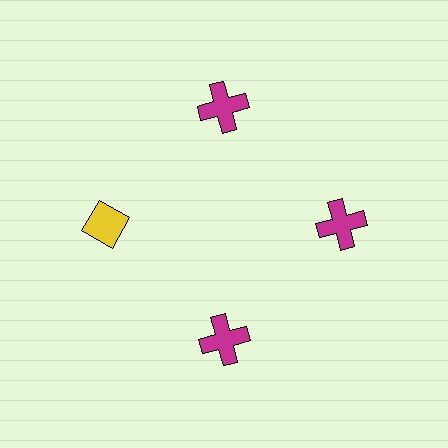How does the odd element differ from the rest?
It differs in both color (yellow instead of magenta) and shape (diamond instead of cross).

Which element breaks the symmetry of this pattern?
The yellow diamond at roughly the 9 o'clock position breaks the symmetry. All other shapes are magenta crosses.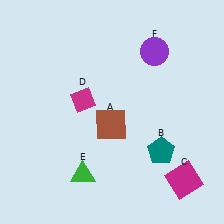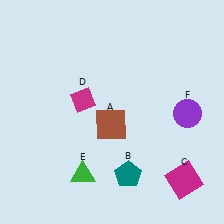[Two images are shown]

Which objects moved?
The objects that moved are: the teal pentagon (B), the purple circle (F).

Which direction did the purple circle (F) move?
The purple circle (F) moved down.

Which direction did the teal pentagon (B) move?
The teal pentagon (B) moved left.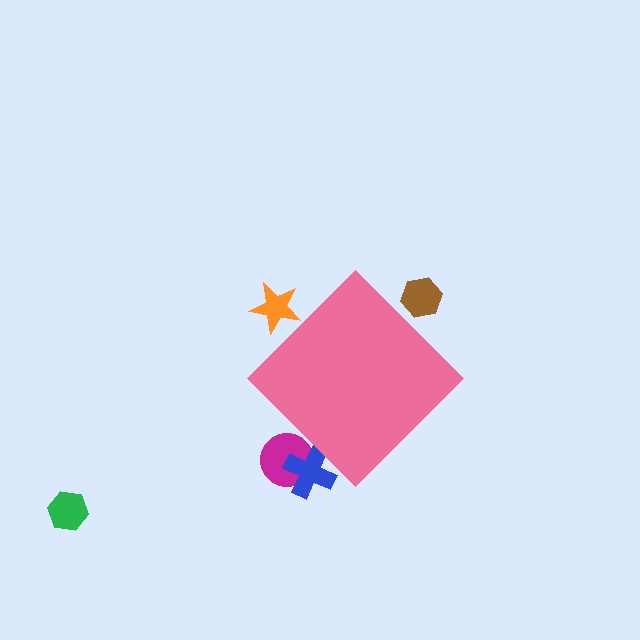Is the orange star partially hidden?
Yes, the orange star is partially hidden behind the pink diamond.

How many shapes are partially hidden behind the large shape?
4 shapes are partially hidden.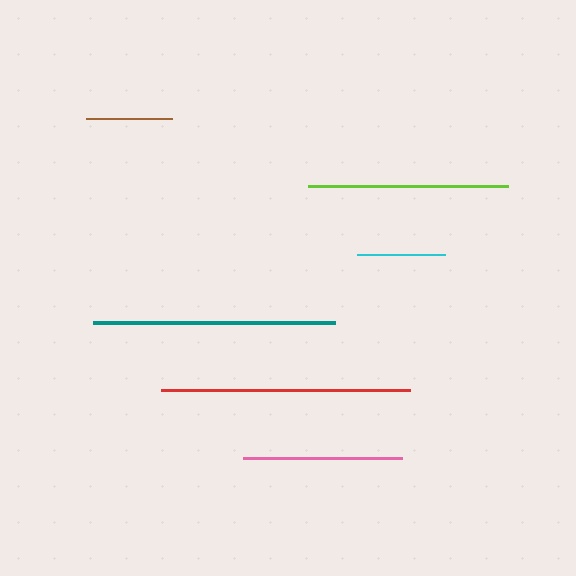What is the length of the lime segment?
The lime segment is approximately 200 pixels long.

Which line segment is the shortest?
The brown line is the shortest at approximately 86 pixels.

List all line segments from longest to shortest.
From longest to shortest: red, teal, lime, pink, cyan, brown.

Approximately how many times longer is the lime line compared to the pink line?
The lime line is approximately 1.3 times the length of the pink line.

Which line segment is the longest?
The red line is the longest at approximately 249 pixels.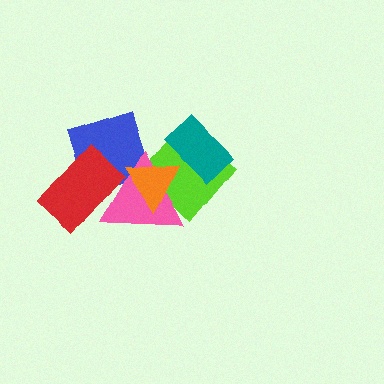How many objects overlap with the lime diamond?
3 objects overlap with the lime diamond.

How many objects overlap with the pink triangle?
4 objects overlap with the pink triangle.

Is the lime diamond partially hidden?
Yes, it is partially covered by another shape.